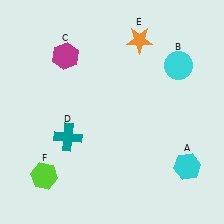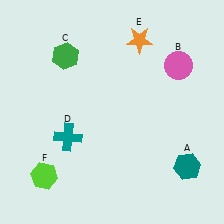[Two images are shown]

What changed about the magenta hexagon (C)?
In Image 1, C is magenta. In Image 2, it changed to green.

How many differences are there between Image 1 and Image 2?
There are 3 differences between the two images.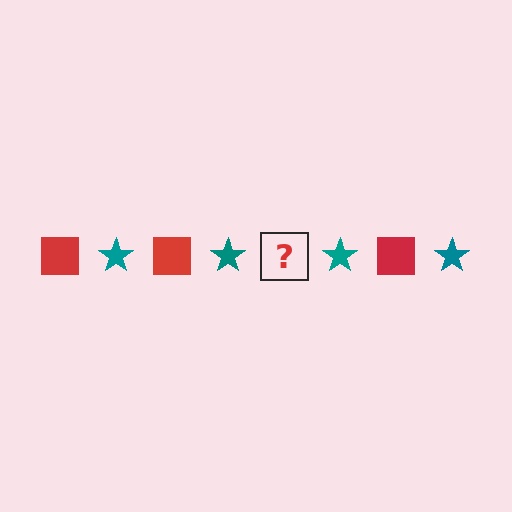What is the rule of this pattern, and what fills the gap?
The rule is that the pattern alternates between red square and teal star. The gap should be filled with a red square.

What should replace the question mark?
The question mark should be replaced with a red square.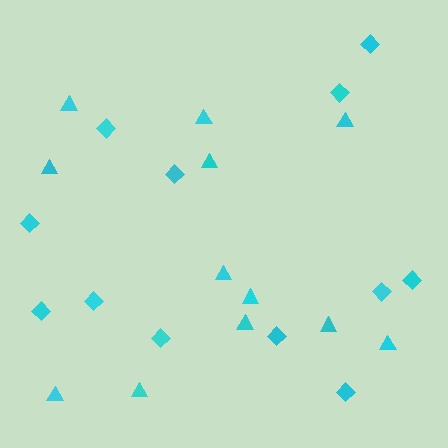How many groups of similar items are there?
There are 2 groups: one group of triangles (12) and one group of diamonds (12).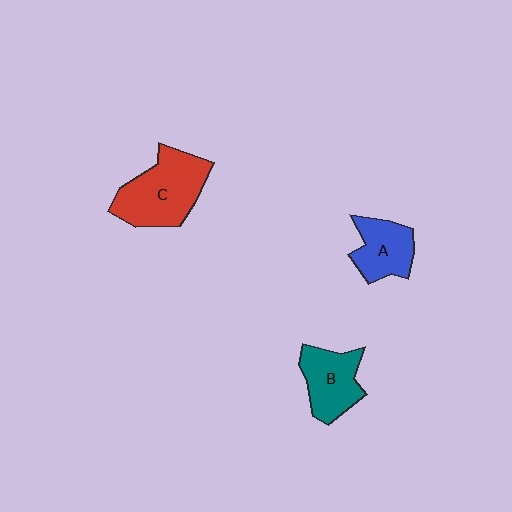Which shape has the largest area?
Shape C (red).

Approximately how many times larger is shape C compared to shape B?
Approximately 1.5 times.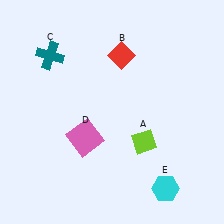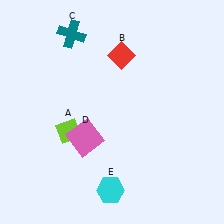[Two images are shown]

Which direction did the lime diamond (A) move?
The lime diamond (A) moved left.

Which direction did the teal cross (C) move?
The teal cross (C) moved right.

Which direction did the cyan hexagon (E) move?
The cyan hexagon (E) moved left.